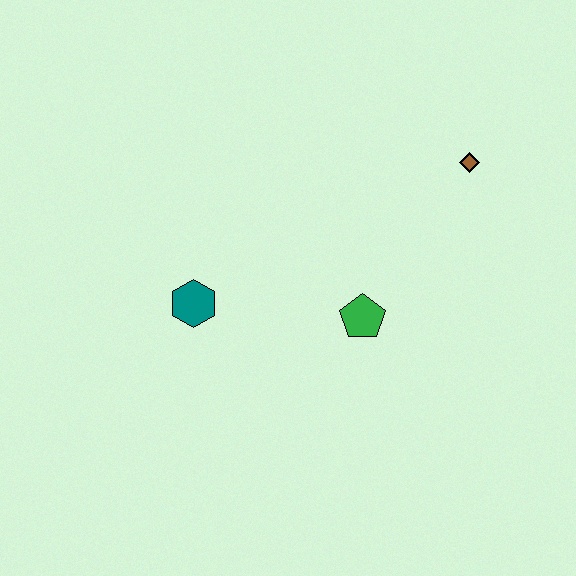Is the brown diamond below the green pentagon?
No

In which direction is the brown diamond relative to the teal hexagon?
The brown diamond is to the right of the teal hexagon.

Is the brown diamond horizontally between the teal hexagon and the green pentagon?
No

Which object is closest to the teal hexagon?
The green pentagon is closest to the teal hexagon.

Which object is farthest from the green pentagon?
The brown diamond is farthest from the green pentagon.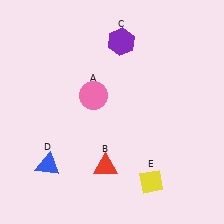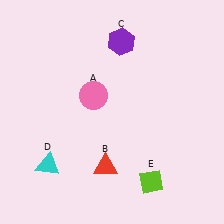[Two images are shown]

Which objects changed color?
D changed from blue to cyan. E changed from yellow to lime.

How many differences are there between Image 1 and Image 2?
There are 2 differences between the two images.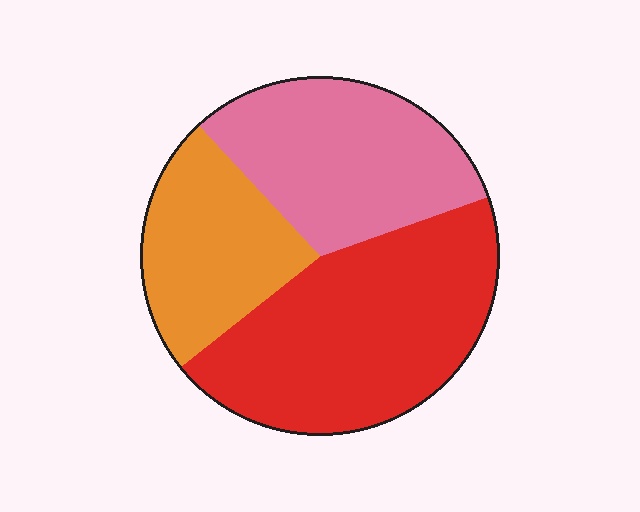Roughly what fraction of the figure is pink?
Pink takes up between a sixth and a third of the figure.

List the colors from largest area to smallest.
From largest to smallest: red, pink, orange.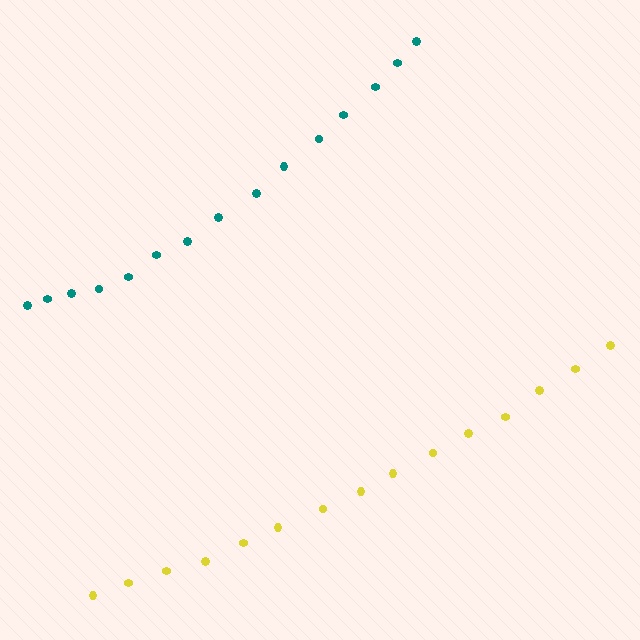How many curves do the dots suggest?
There are 2 distinct paths.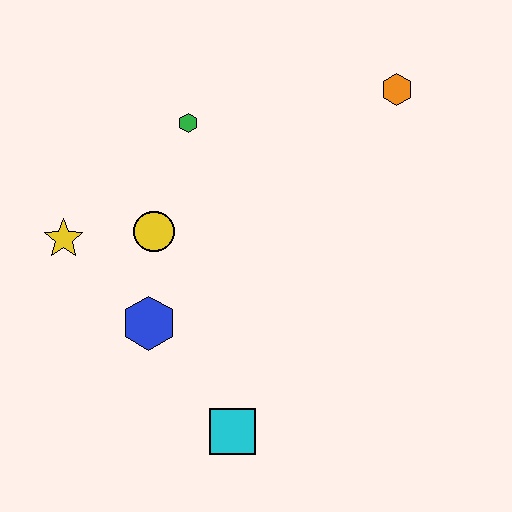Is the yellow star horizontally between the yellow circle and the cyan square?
No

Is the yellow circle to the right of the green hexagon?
No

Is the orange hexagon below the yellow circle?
No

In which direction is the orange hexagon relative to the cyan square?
The orange hexagon is above the cyan square.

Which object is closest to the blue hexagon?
The yellow circle is closest to the blue hexagon.